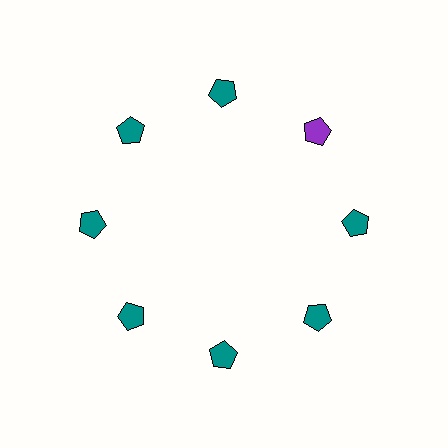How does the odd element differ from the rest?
It has a different color: purple instead of teal.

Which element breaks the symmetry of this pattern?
The purple pentagon at roughly the 2 o'clock position breaks the symmetry. All other shapes are teal pentagons.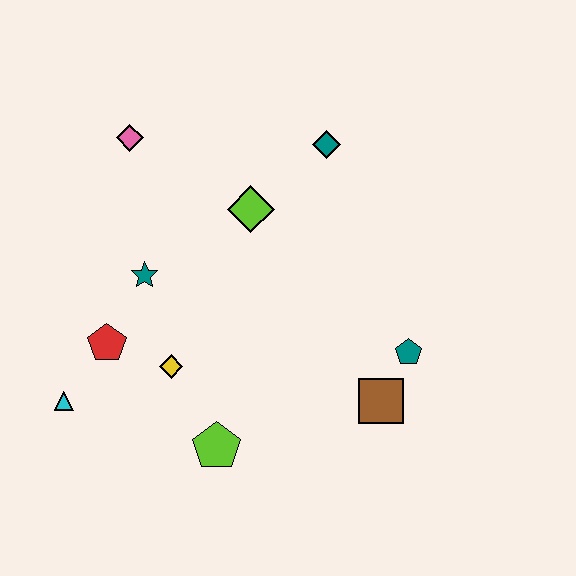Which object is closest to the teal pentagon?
The brown square is closest to the teal pentagon.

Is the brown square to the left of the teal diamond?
No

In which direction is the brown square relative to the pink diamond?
The brown square is below the pink diamond.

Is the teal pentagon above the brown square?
Yes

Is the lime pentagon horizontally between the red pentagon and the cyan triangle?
No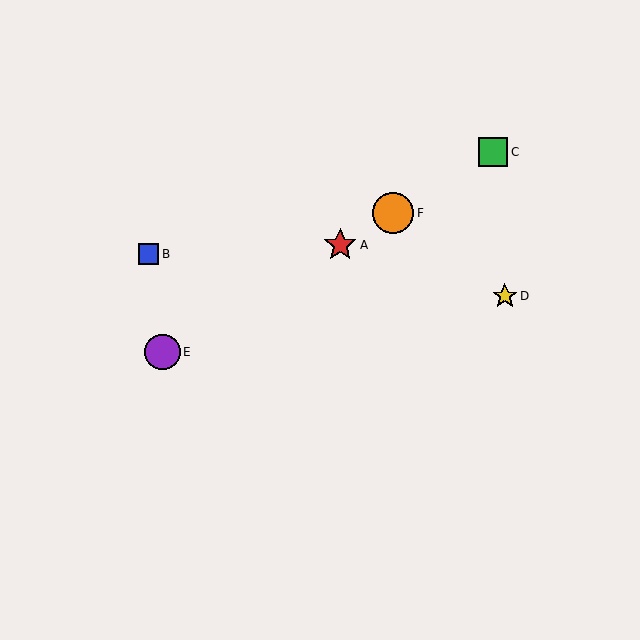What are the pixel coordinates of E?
Object E is at (162, 352).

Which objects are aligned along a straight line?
Objects A, C, E, F are aligned along a straight line.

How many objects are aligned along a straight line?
4 objects (A, C, E, F) are aligned along a straight line.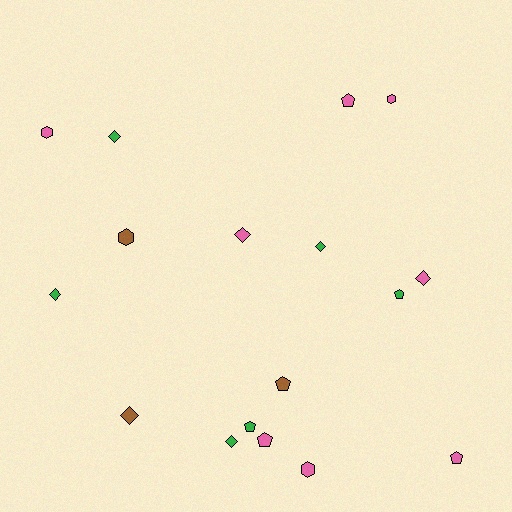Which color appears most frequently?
Pink, with 8 objects.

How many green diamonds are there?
There are 4 green diamonds.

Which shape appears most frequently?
Diamond, with 7 objects.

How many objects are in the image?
There are 17 objects.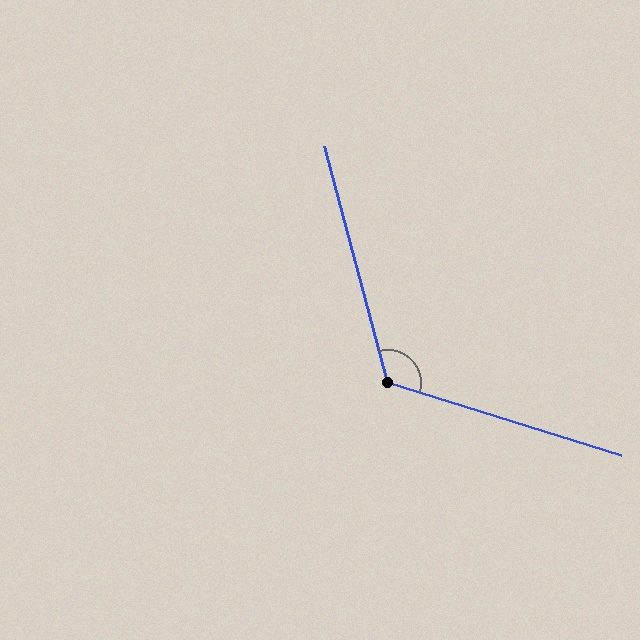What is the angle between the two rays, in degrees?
Approximately 122 degrees.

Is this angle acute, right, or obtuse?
It is obtuse.